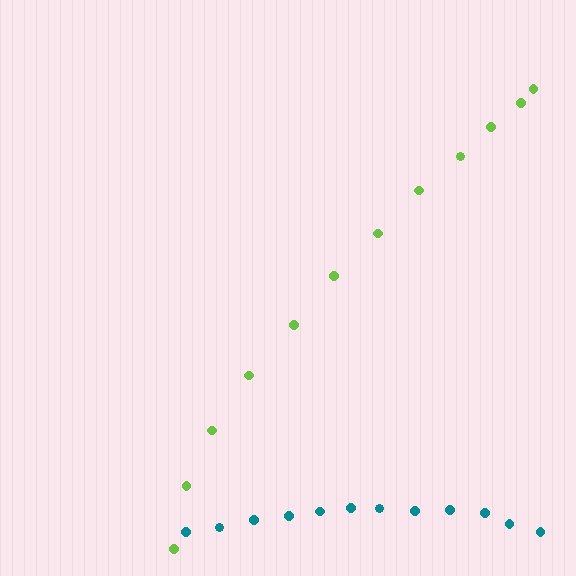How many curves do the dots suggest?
There are 2 distinct paths.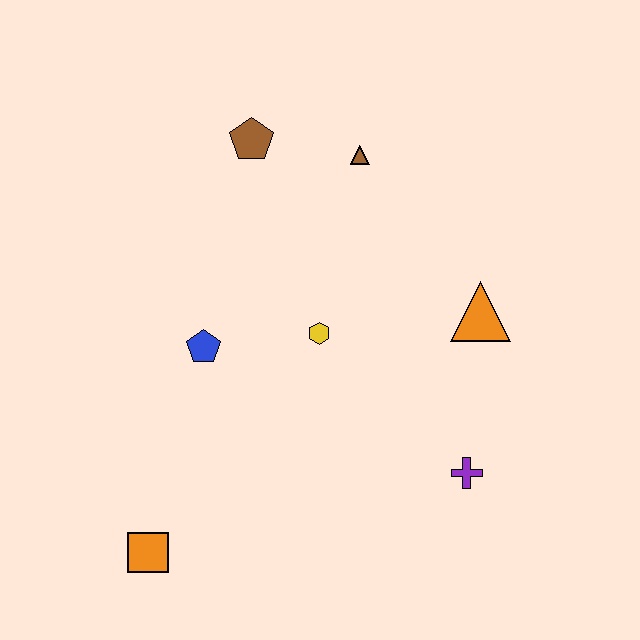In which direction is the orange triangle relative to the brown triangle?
The orange triangle is below the brown triangle.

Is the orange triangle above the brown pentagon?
No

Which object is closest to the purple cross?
The orange triangle is closest to the purple cross.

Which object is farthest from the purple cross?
The brown pentagon is farthest from the purple cross.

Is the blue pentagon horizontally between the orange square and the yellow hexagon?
Yes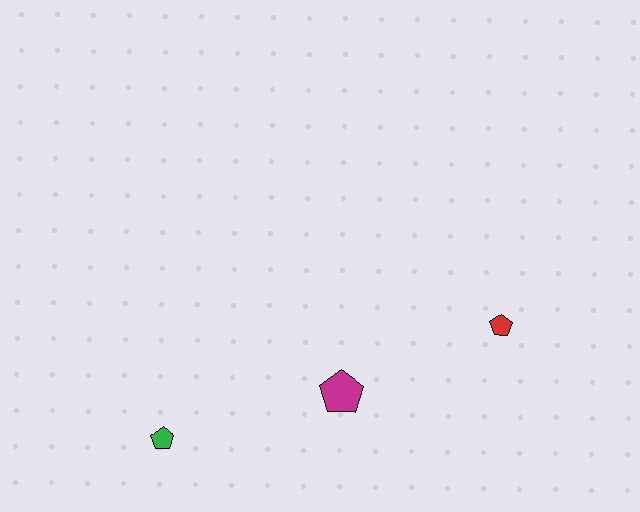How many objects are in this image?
There are 3 objects.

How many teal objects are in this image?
There are no teal objects.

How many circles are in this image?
There are no circles.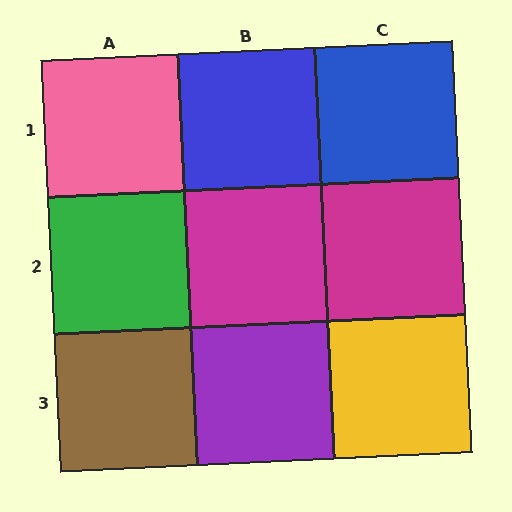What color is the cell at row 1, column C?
Blue.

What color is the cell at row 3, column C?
Yellow.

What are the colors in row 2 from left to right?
Green, magenta, magenta.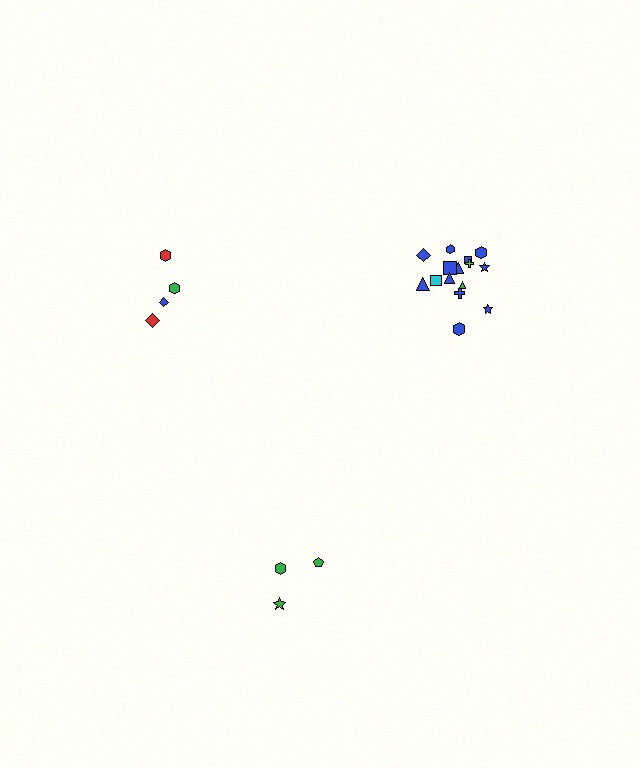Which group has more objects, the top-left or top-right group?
The top-right group.